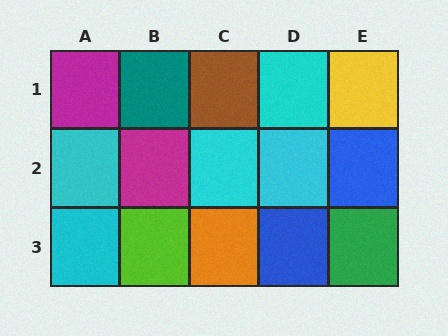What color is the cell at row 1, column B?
Teal.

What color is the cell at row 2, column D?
Cyan.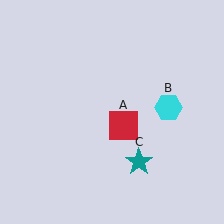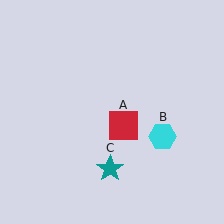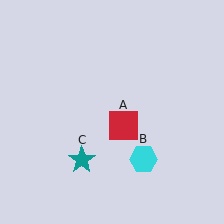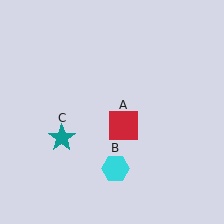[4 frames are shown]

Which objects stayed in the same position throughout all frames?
Red square (object A) remained stationary.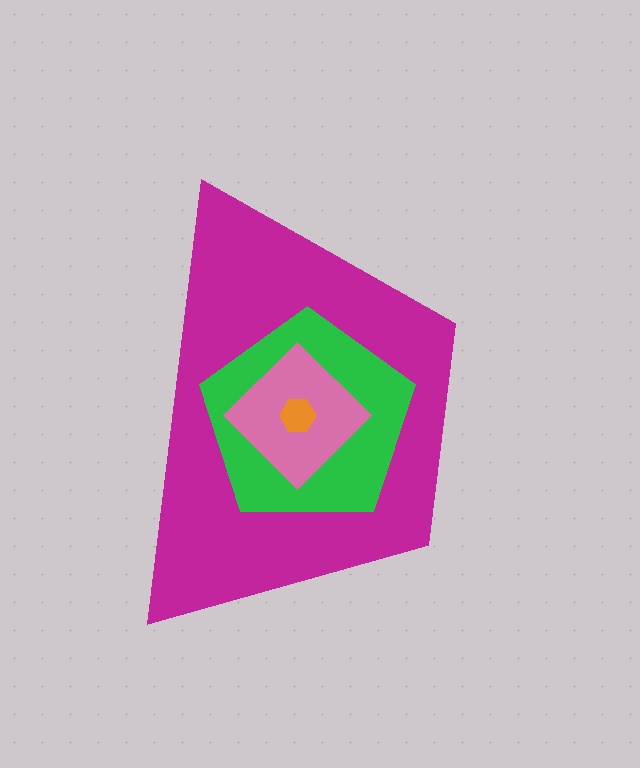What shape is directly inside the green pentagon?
The pink diamond.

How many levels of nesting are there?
4.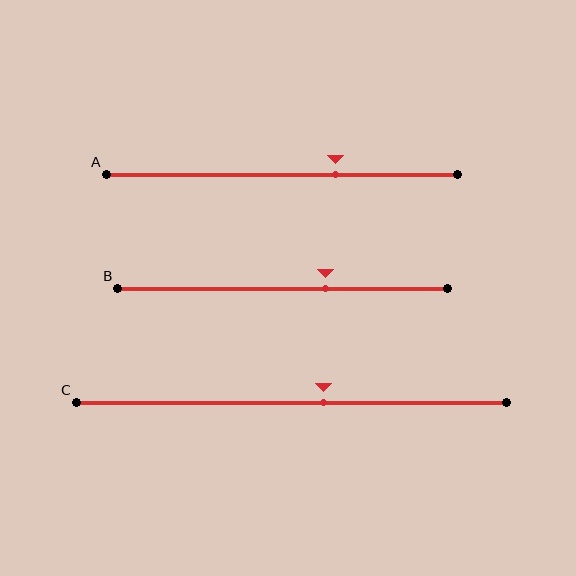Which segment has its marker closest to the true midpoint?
Segment C has its marker closest to the true midpoint.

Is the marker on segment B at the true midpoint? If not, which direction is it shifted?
No, the marker on segment B is shifted to the right by about 13% of the segment length.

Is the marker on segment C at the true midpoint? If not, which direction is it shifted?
No, the marker on segment C is shifted to the right by about 8% of the segment length.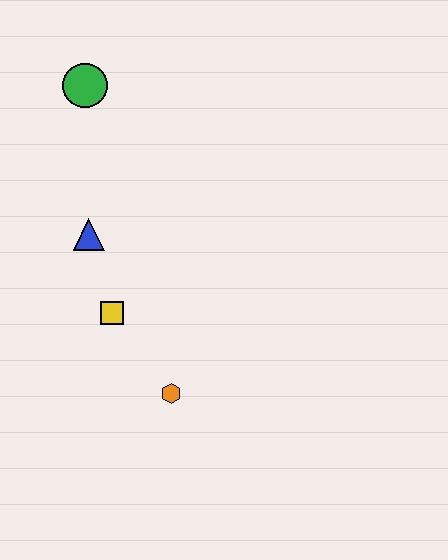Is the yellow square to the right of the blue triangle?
Yes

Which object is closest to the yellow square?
The blue triangle is closest to the yellow square.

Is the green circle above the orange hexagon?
Yes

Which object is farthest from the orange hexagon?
The green circle is farthest from the orange hexagon.